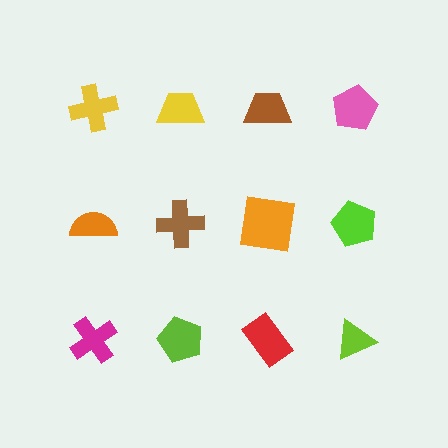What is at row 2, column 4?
A lime pentagon.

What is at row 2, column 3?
An orange square.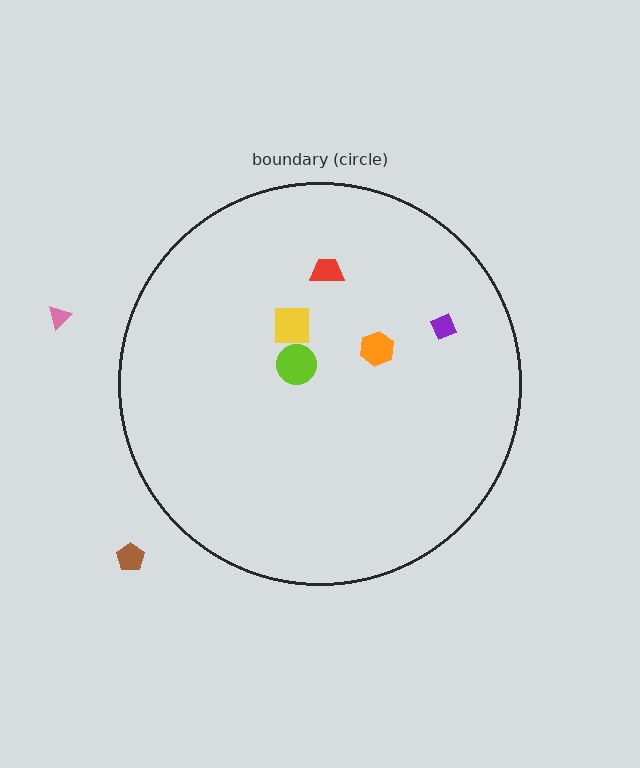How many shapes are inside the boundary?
5 inside, 2 outside.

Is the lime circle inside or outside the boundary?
Inside.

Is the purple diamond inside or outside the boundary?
Inside.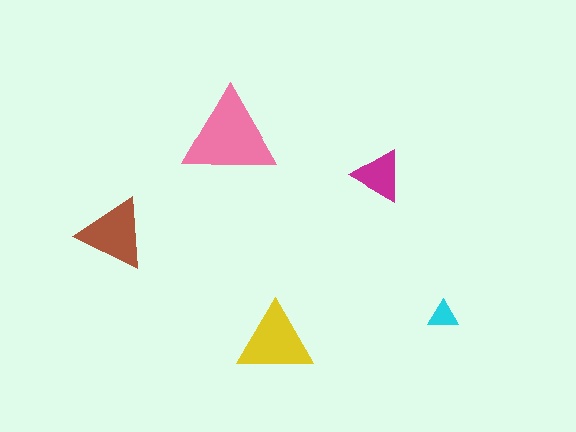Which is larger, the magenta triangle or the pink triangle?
The pink one.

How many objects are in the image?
There are 5 objects in the image.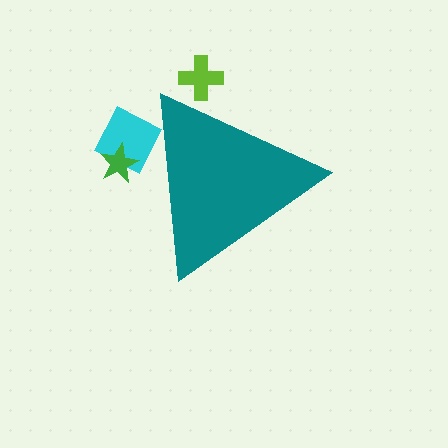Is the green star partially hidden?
Yes, the green star is partially hidden behind the teal triangle.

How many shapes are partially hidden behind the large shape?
3 shapes are partially hidden.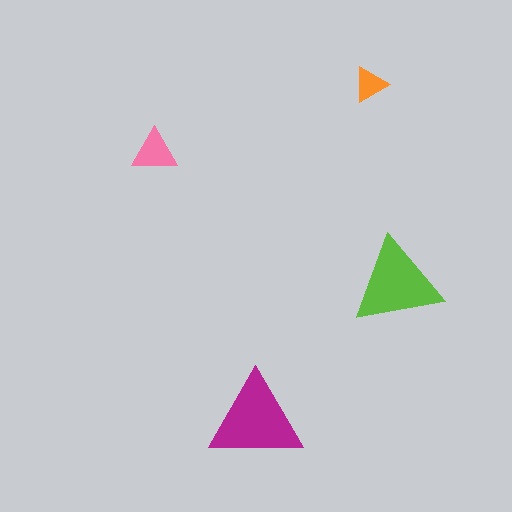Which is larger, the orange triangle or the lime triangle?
The lime one.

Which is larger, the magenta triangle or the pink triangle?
The magenta one.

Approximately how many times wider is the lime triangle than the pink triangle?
About 2 times wider.